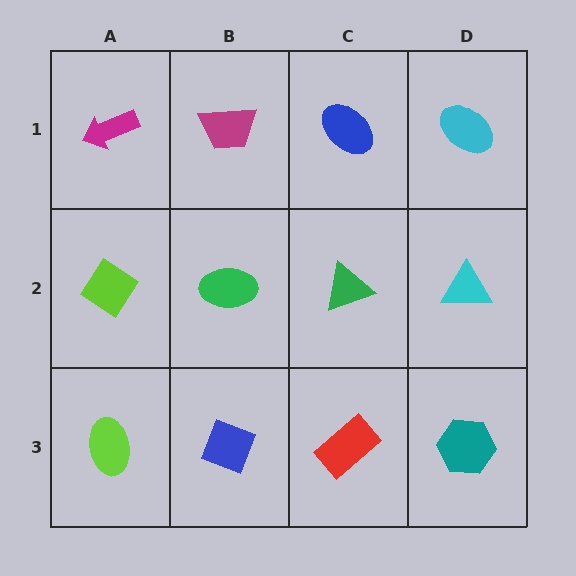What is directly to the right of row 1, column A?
A magenta trapezoid.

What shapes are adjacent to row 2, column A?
A magenta arrow (row 1, column A), a lime ellipse (row 3, column A), a green ellipse (row 2, column B).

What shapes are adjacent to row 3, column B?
A green ellipse (row 2, column B), a lime ellipse (row 3, column A), a red rectangle (row 3, column C).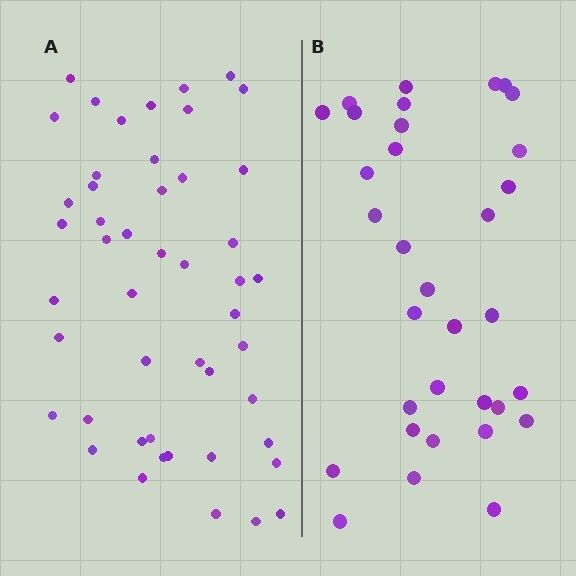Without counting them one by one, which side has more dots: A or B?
Region A (the left region) has more dots.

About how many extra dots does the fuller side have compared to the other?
Region A has approximately 15 more dots than region B.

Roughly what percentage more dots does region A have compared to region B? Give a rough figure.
About 45% more.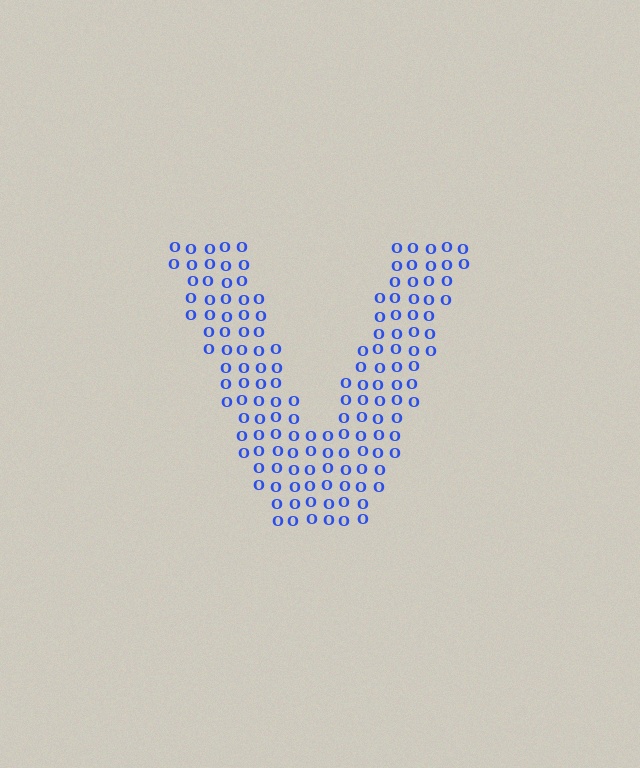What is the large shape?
The large shape is the letter V.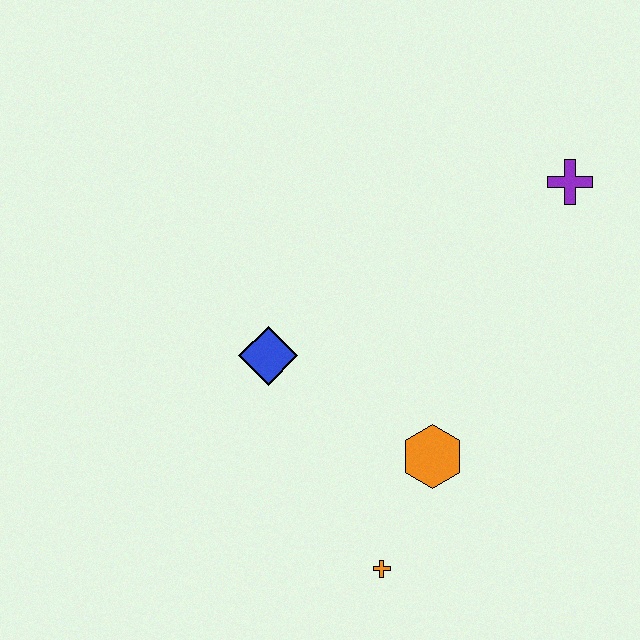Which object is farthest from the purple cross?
The orange cross is farthest from the purple cross.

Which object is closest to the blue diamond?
The orange hexagon is closest to the blue diamond.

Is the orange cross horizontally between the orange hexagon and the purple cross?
No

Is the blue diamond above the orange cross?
Yes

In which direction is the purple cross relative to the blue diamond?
The purple cross is to the right of the blue diamond.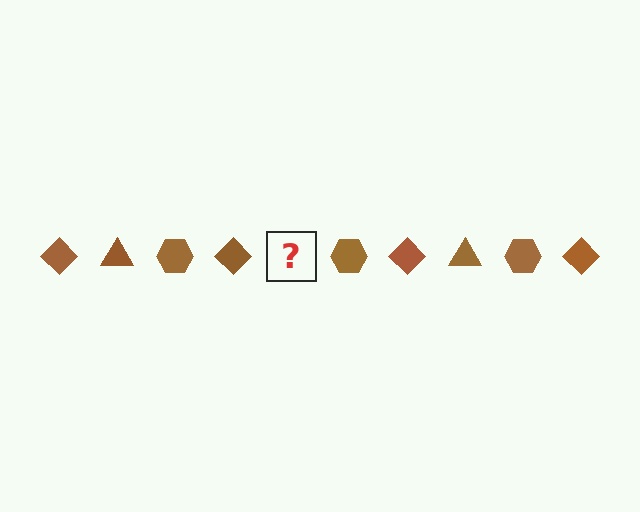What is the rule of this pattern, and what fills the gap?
The rule is that the pattern cycles through diamond, triangle, hexagon shapes in brown. The gap should be filled with a brown triangle.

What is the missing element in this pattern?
The missing element is a brown triangle.